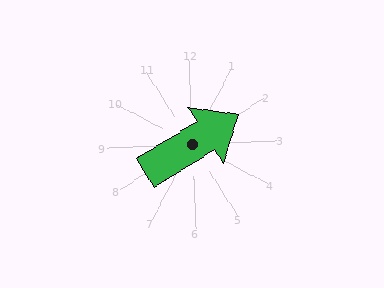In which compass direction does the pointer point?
Northeast.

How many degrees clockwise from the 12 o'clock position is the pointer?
Approximately 60 degrees.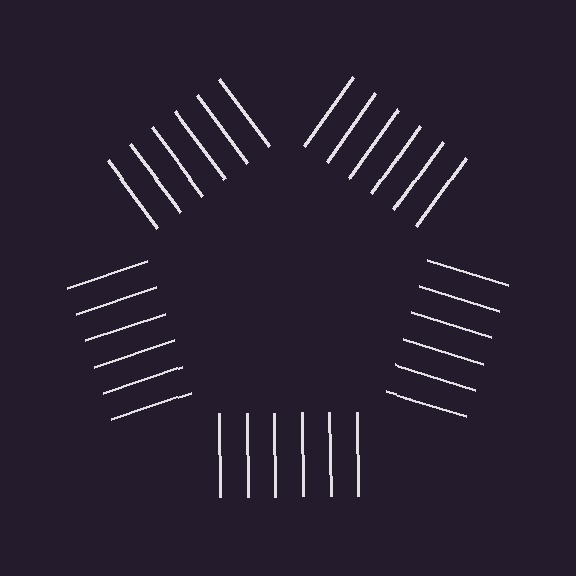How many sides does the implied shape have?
5 sides — the line-ends trace a pentagon.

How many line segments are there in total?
30 — 6 along each of the 5 edges.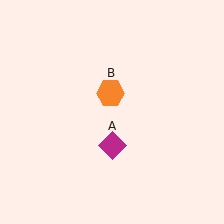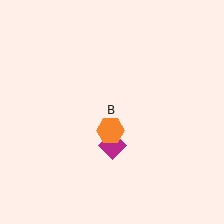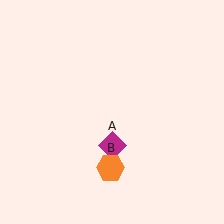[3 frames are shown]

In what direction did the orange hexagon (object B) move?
The orange hexagon (object B) moved down.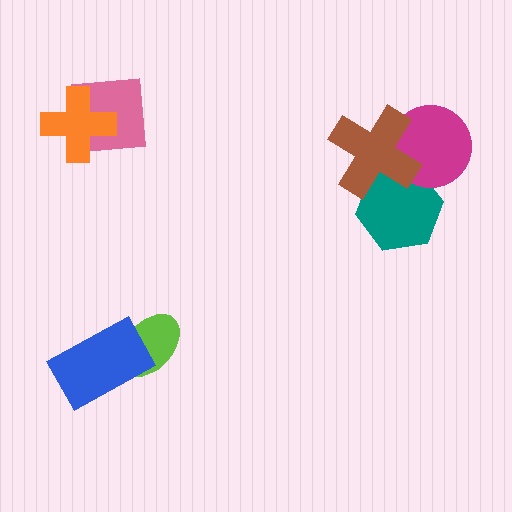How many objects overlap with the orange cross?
1 object overlaps with the orange cross.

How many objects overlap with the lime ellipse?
1 object overlaps with the lime ellipse.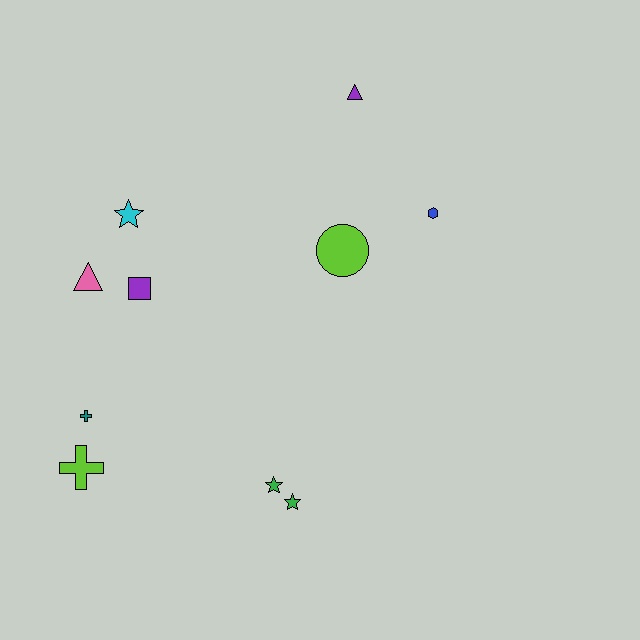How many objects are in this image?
There are 10 objects.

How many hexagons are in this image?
There is 1 hexagon.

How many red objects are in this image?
There are no red objects.